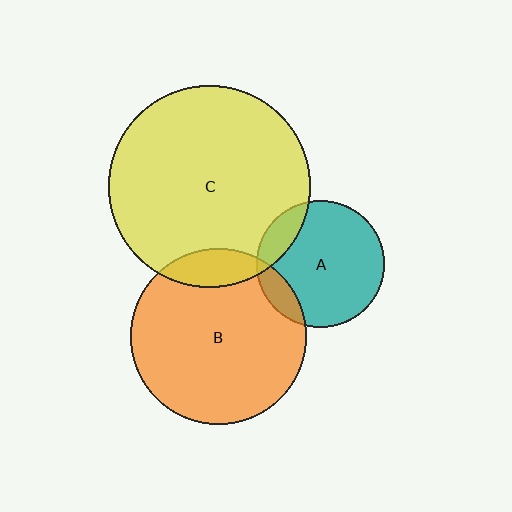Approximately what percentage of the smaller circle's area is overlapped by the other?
Approximately 10%.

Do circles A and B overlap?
Yes.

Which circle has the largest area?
Circle C (yellow).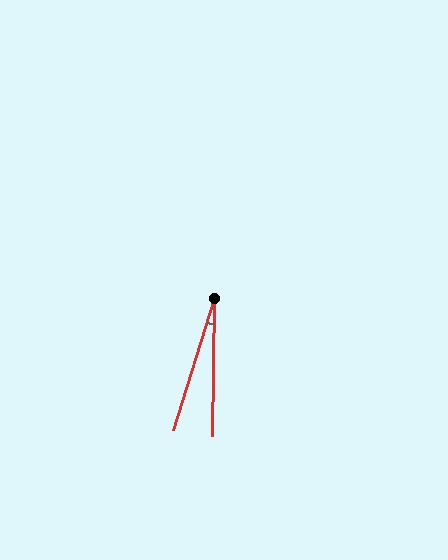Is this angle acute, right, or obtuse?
It is acute.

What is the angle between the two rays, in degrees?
Approximately 16 degrees.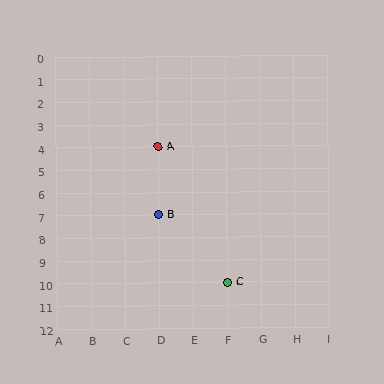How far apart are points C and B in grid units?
Points C and B are 2 columns and 3 rows apart (about 3.6 grid units diagonally).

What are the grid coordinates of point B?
Point B is at grid coordinates (D, 7).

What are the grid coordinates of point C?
Point C is at grid coordinates (F, 10).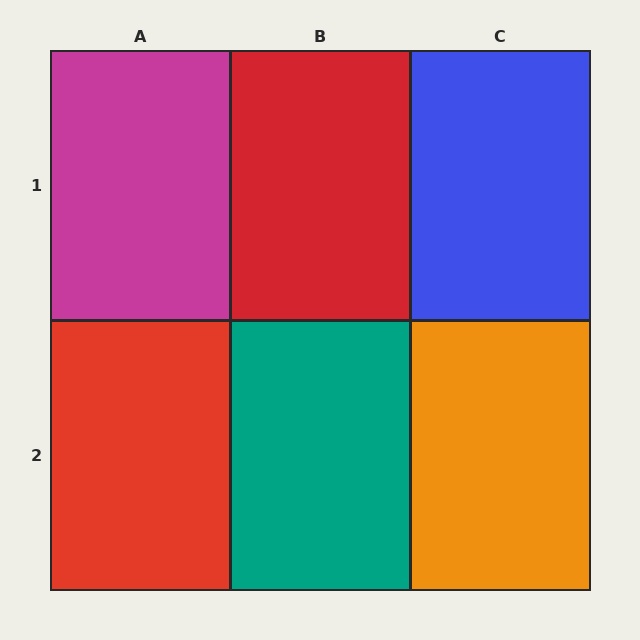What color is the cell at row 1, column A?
Magenta.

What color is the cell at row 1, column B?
Red.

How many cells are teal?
1 cell is teal.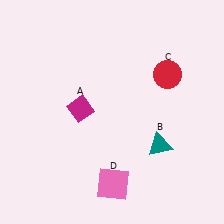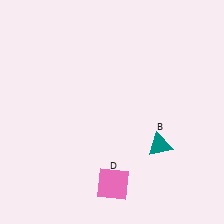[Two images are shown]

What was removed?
The red circle (C), the magenta diamond (A) were removed in Image 2.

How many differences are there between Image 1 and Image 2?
There are 2 differences between the two images.